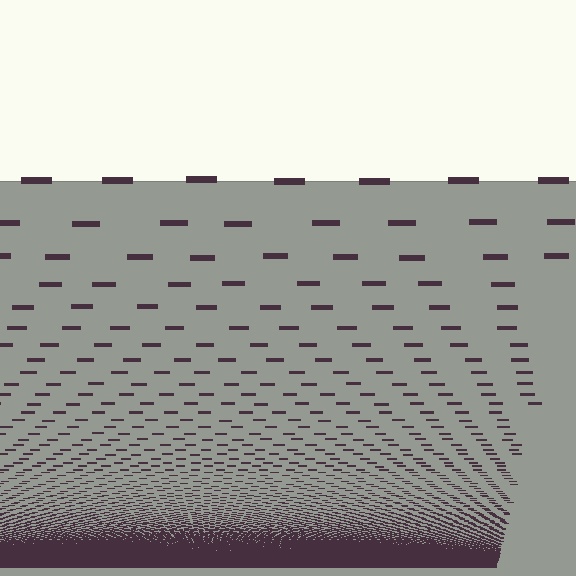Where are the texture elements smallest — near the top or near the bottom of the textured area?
Near the bottom.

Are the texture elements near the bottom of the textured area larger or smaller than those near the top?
Smaller. The gradient is inverted — elements near the bottom are smaller and denser.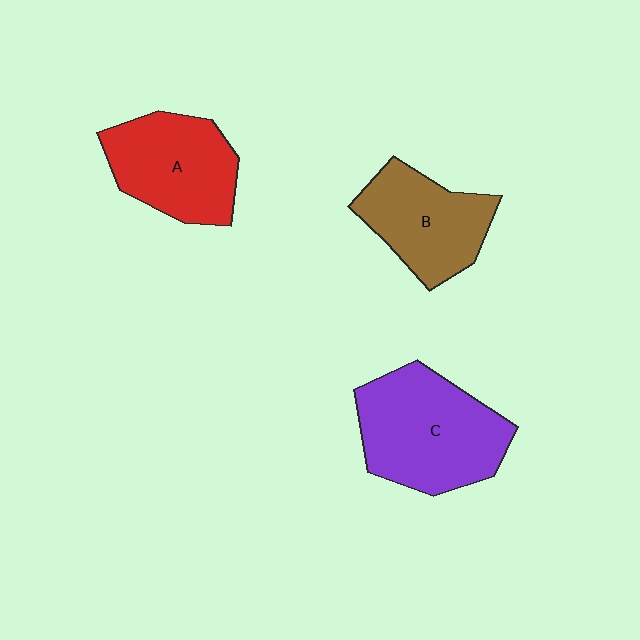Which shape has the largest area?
Shape C (purple).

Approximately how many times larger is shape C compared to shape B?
Approximately 1.4 times.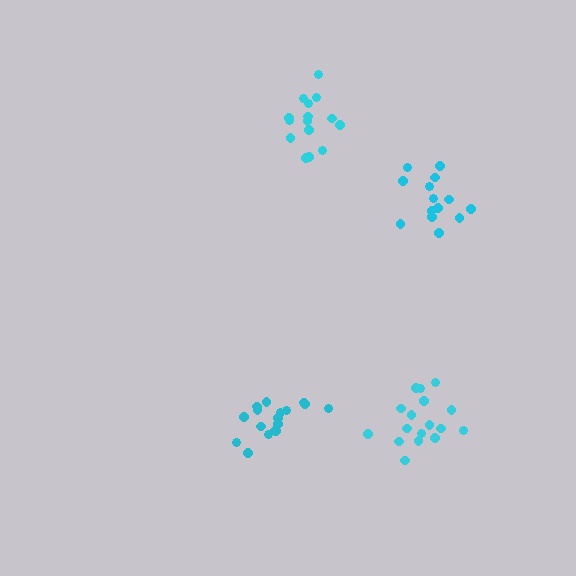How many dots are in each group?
Group 1: 15 dots, Group 2: 17 dots, Group 3: 17 dots, Group 4: 14 dots (63 total).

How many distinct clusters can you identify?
There are 4 distinct clusters.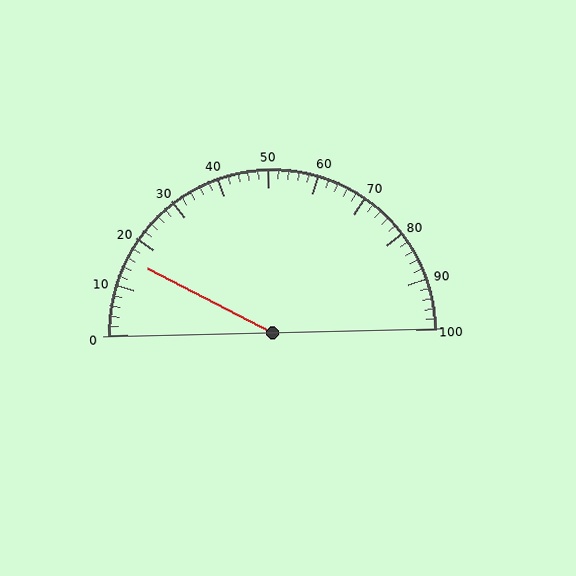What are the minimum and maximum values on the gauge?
The gauge ranges from 0 to 100.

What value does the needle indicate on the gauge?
The needle indicates approximately 16.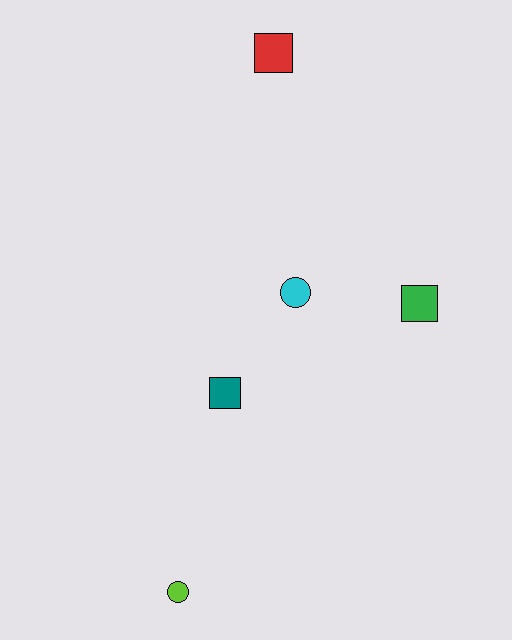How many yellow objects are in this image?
There are no yellow objects.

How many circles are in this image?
There are 2 circles.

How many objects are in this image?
There are 5 objects.